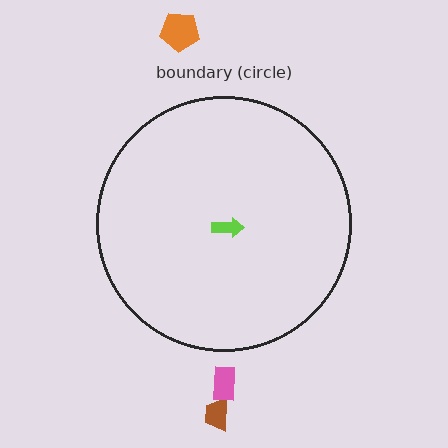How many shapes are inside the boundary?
1 inside, 3 outside.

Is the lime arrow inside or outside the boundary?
Inside.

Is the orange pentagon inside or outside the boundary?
Outside.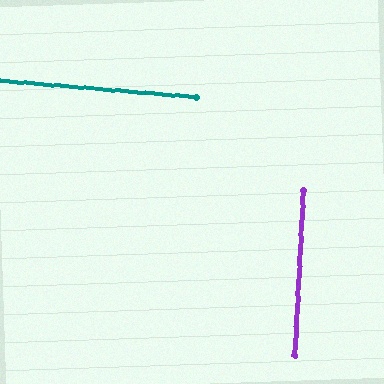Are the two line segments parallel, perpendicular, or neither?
Perpendicular — they meet at approximately 88°.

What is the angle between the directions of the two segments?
Approximately 88 degrees.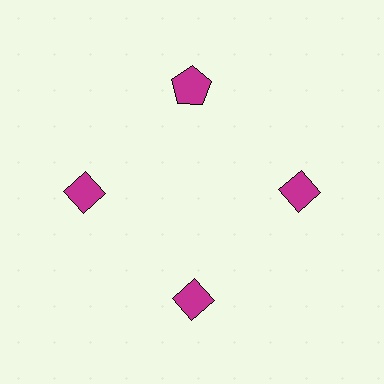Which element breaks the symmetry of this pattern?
The magenta pentagon at roughly the 12 o'clock position breaks the symmetry. All other shapes are magenta diamonds.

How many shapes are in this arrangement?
There are 4 shapes arranged in a ring pattern.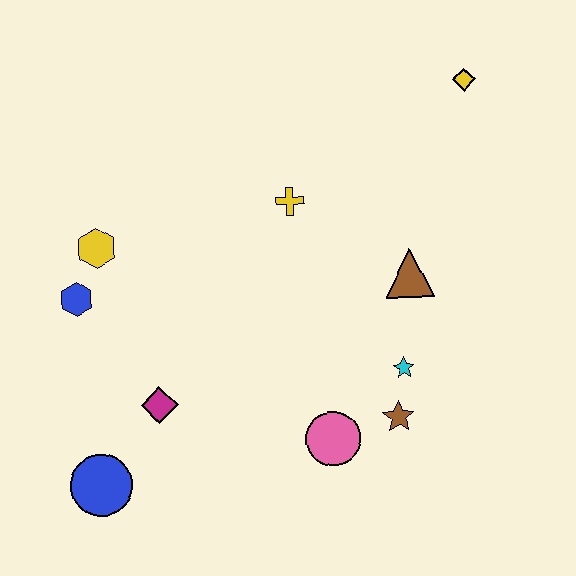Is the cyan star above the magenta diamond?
Yes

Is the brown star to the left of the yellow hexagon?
No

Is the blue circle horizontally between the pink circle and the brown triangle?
No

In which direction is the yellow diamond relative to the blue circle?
The yellow diamond is above the blue circle.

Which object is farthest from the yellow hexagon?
The yellow diamond is farthest from the yellow hexagon.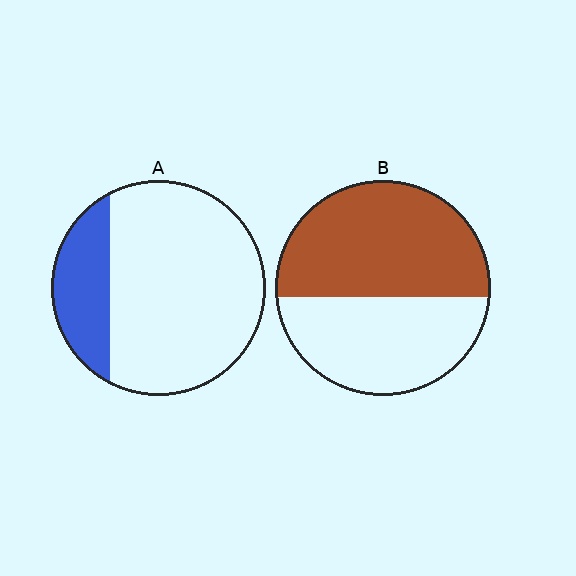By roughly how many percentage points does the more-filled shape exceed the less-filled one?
By roughly 35 percentage points (B over A).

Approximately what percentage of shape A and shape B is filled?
A is approximately 20% and B is approximately 55%.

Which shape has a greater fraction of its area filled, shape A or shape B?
Shape B.